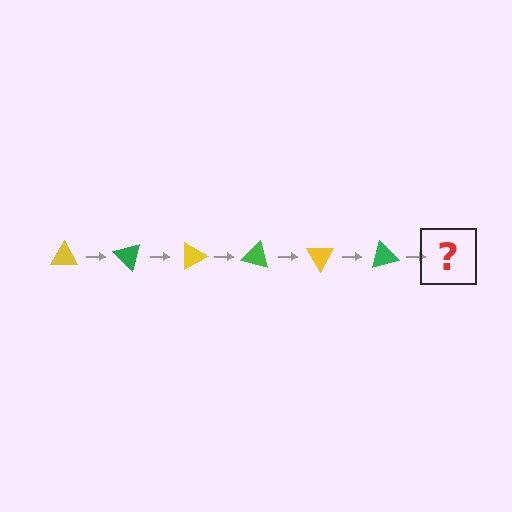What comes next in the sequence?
The next element should be a yellow triangle, rotated 270 degrees from the start.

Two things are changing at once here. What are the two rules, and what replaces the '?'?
The two rules are that it rotates 45 degrees each step and the color cycles through yellow and green. The '?' should be a yellow triangle, rotated 270 degrees from the start.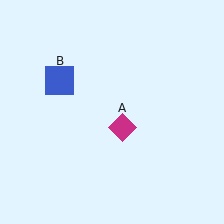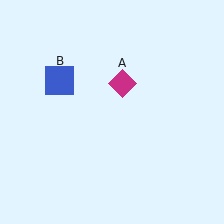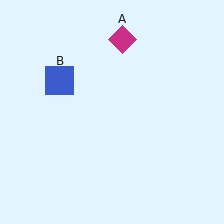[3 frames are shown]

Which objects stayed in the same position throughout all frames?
Blue square (object B) remained stationary.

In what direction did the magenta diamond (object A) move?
The magenta diamond (object A) moved up.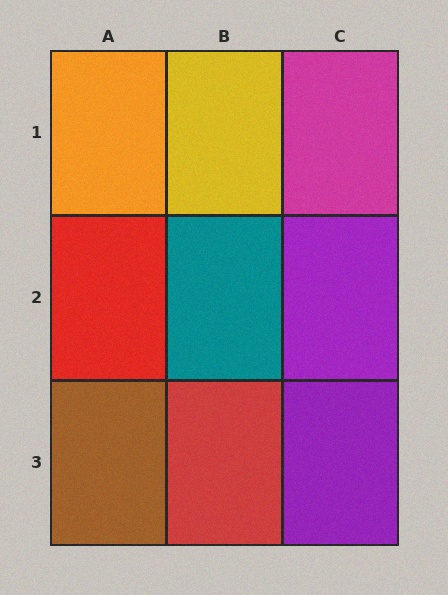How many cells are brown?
1 cell is brown.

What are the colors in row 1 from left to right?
Orange, yellow, magenta.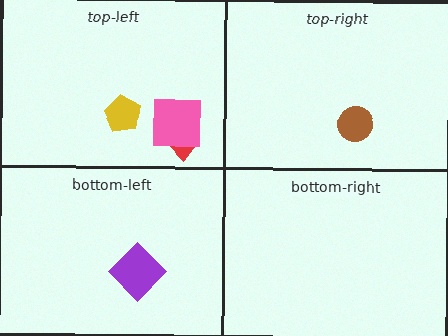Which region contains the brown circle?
The top-right region.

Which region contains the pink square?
The top-left region.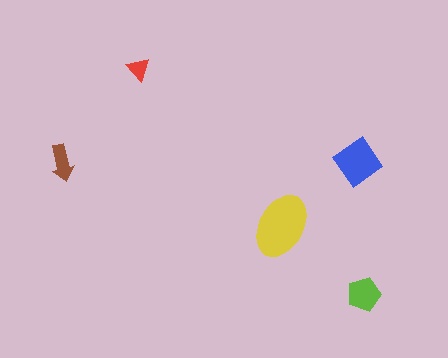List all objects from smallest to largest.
The red triangle, the brown arrow, the lime pentagon, the blue diamond, the yellow ellipse.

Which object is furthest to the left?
The brown arrow is leftmost.